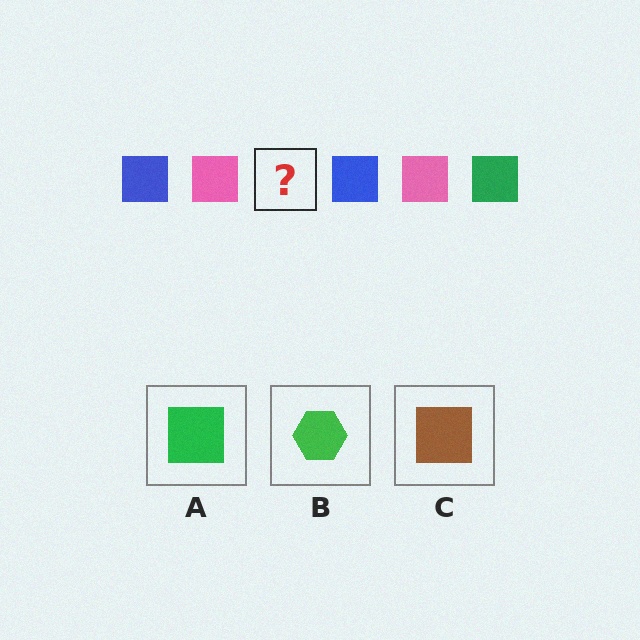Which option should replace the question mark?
Option A.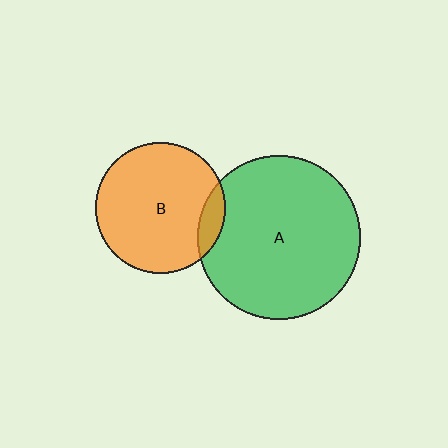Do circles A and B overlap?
Yes.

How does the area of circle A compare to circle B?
Approximately 1.6 times.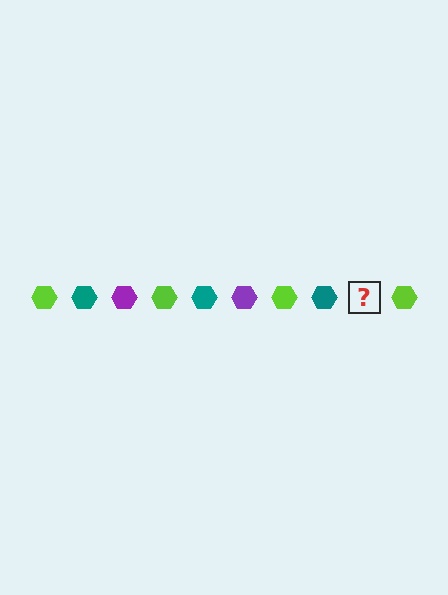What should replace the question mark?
The question mark should be replaced with a purple hexagon.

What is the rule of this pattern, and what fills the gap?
The rule is that the pattern cycles through lime, teal, purple hexagons. The gap should be filled with a purple hexagon.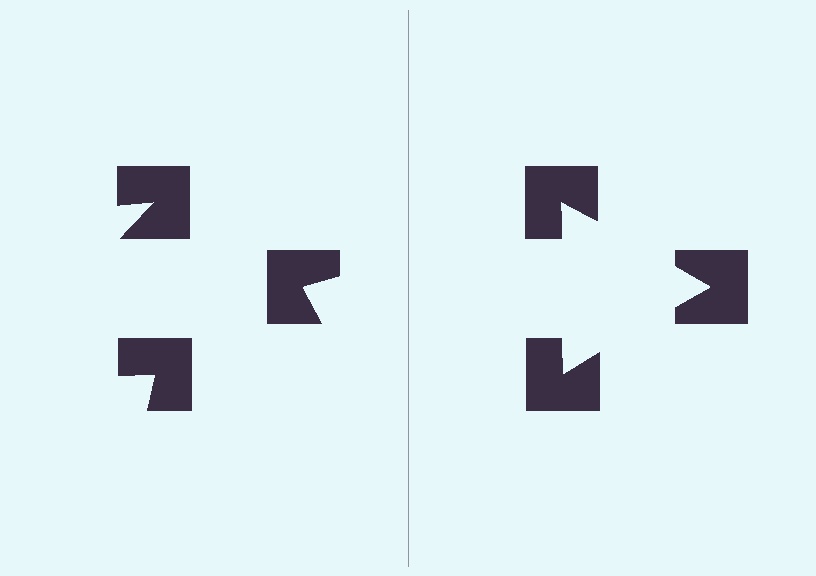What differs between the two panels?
The notched squares are positioned identically on both sides; only the wedge orientations differ. On the right they align to a triangle; on the left they are misaligned.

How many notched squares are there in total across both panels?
6 — 3 on each side.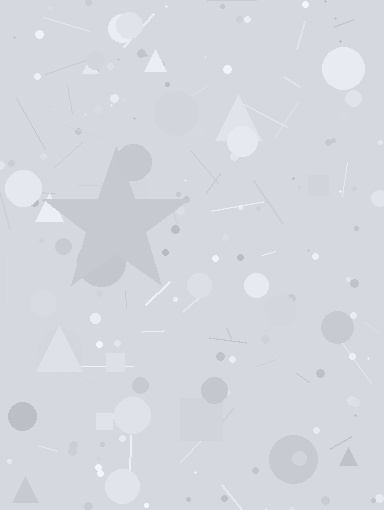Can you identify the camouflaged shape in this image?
The camouflaged shape is a star.